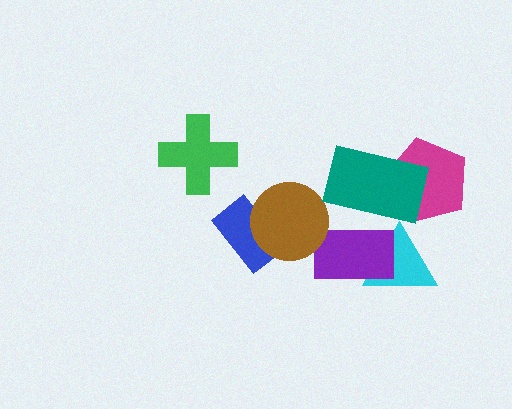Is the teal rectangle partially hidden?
No, no other shape covers it.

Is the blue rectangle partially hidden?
Yes, it is partially covered by another shape.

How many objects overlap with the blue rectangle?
1 object overlaps with the blue rectangle.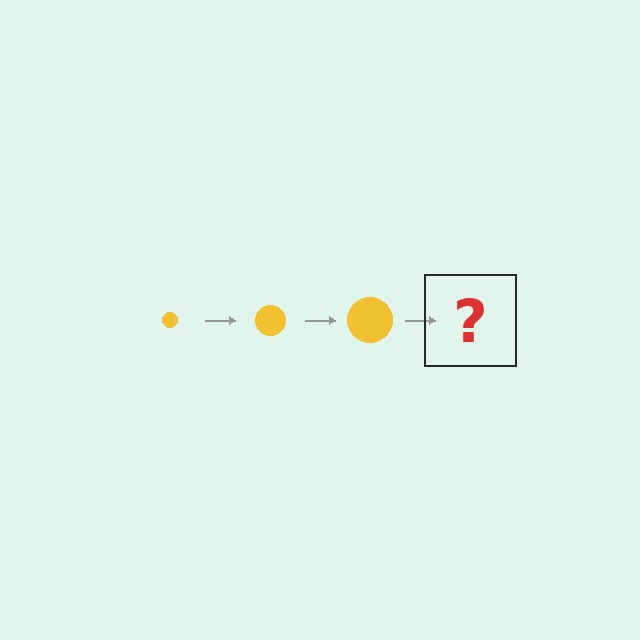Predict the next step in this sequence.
The next step is a yellow circle, larger than the previous one.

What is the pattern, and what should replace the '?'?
The pattern is that the circle gets progressively larger each step. The '?' should be a yellow circle, larger than the previous one.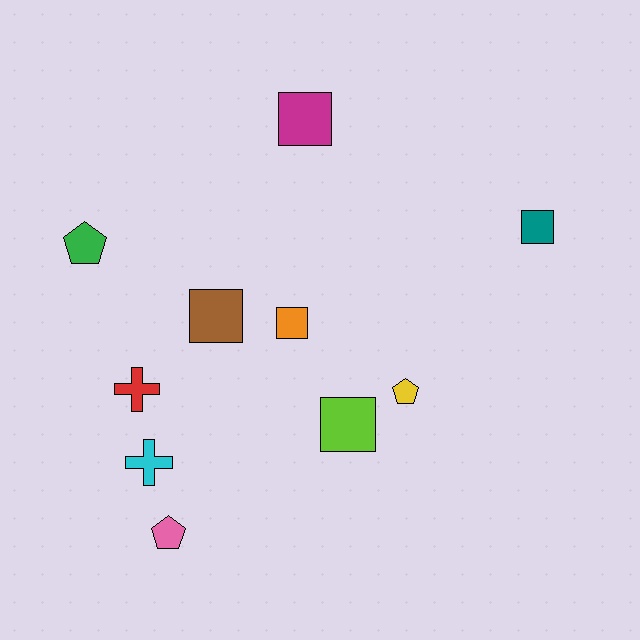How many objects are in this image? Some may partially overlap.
There are 10 objects.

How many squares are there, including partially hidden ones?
There are 5 squares.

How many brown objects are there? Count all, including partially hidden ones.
There is 1 brown object.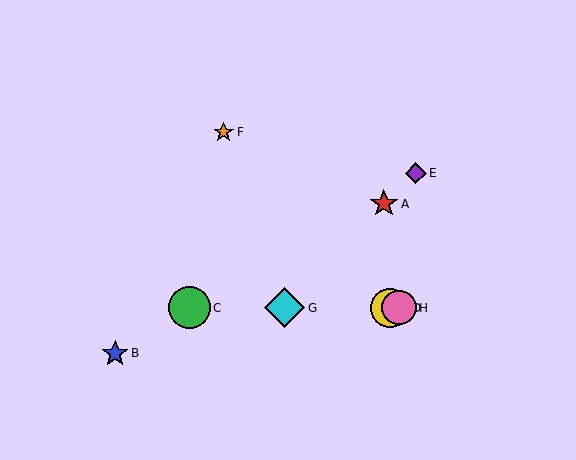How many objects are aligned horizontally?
4 objects (C, D, G, H) are aligned horizontally.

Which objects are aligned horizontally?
Objects C, D, G, H are aligned horizontally.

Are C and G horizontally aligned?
Yes, both are at y≈308.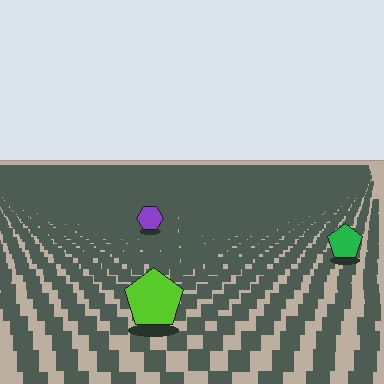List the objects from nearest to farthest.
From nearest to farthest: the lime pentagon, the green pentagon, the purple hexagon.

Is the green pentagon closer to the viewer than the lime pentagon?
No. The lime pentagon is closer — you can tell from the texture gradient: the ground texture is coarser near it.